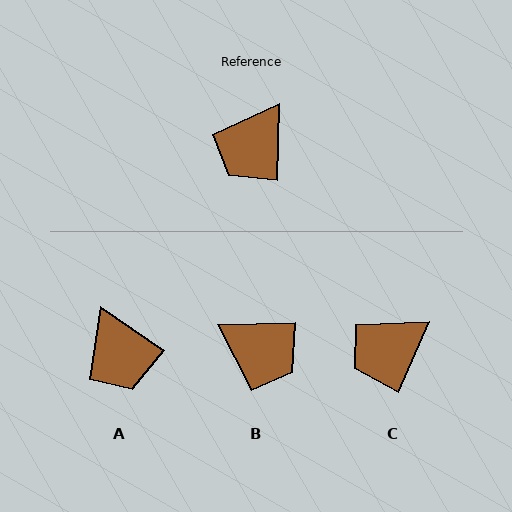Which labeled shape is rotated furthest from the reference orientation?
B, about 93 degrees away.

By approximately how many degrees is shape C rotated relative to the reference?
Approximately 22 degrees clockwise.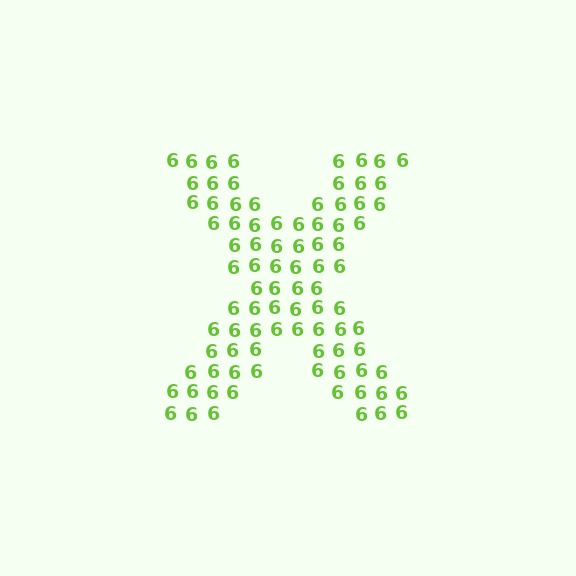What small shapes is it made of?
It is made of small digit 6's.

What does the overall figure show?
The overall figure shows the letter X.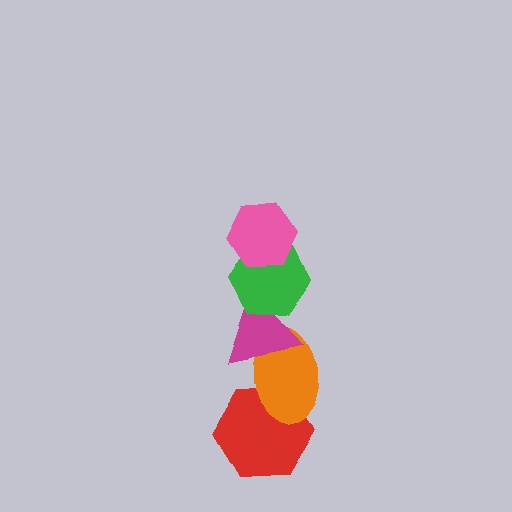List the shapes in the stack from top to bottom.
From top to bottom: the pink hexagon, the green hexagon, the magenta triangle, the orange ellipse, the red hexagon.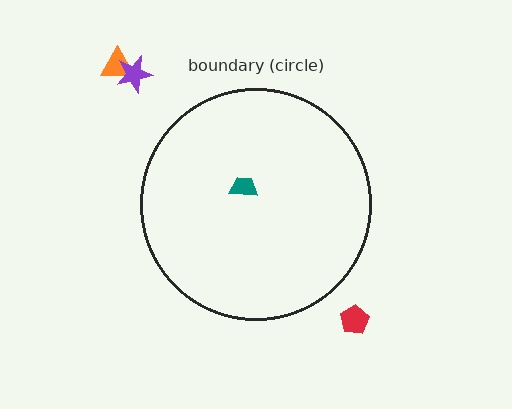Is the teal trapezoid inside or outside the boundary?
Inside.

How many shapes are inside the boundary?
1 inside, 3 outside.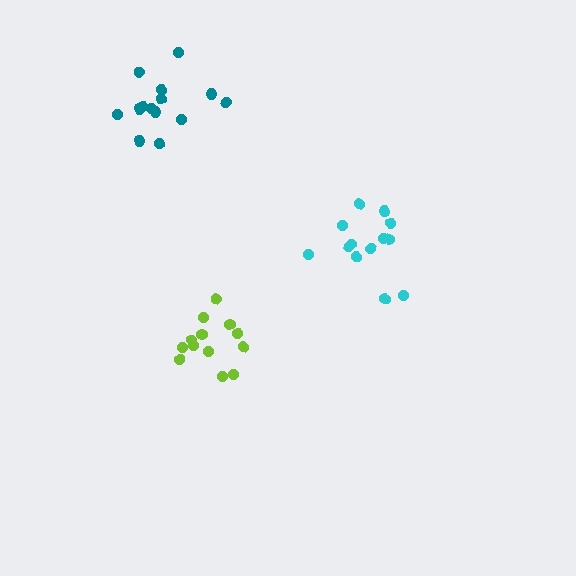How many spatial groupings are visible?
There are 3 spatial groupings.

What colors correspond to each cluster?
The clusters are colored: lime, cyan, teal.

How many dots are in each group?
Group 1: 13 dots, Group 2: 13 dots, Group 3: 14 dots (40 total).